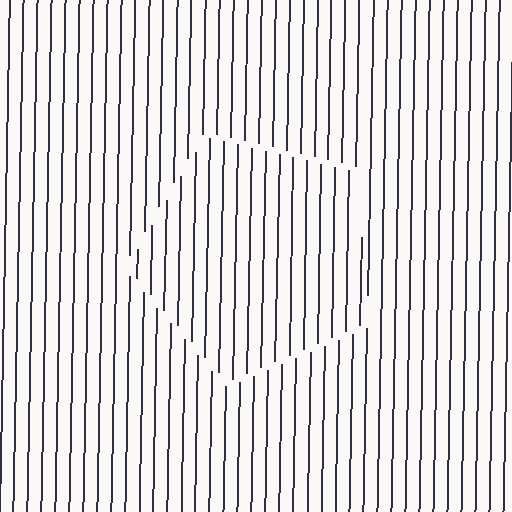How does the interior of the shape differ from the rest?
The interior of the shape contains the same grating, shifted by half a period — the contour is defined by the phase discontinuity where line-ends from the inner and outer gratings abut.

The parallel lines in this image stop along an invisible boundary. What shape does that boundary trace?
An illusory pentagon. The interior of the shape contains the same grating, shifted by half a period — the contour is defined by the phase discontinuity where line-ends from the inner and outer gratings abut.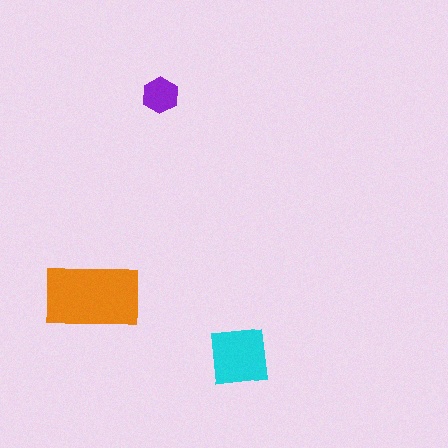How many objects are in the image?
There are 3 objects in the image.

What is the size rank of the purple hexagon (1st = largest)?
3rd.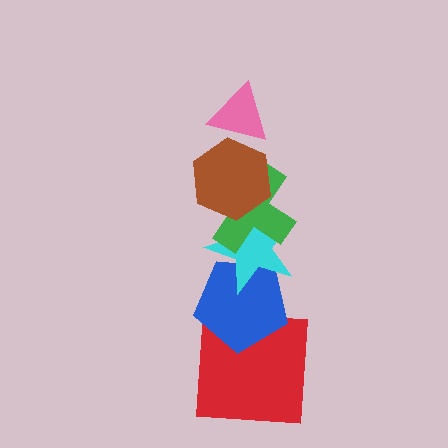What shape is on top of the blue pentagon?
The cyan star is on top of the blue pentagon.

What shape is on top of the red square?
The blue pentagon is on top of the red square.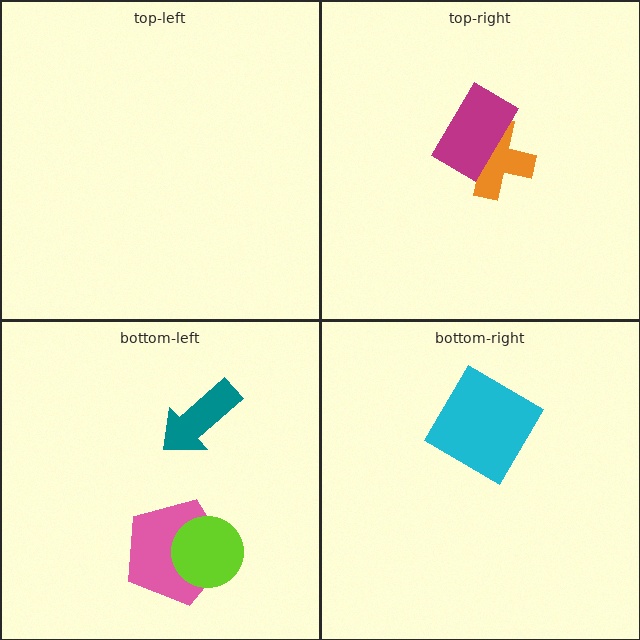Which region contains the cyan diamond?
The bottom-right region.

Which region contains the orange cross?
The top-right region.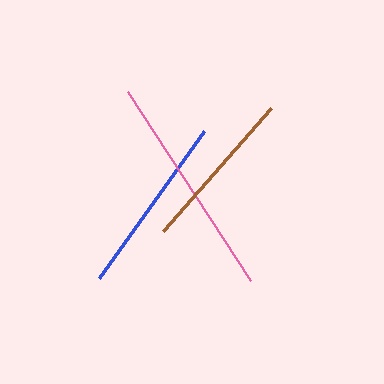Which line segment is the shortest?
The brown line is the shortest at approximately 164 pixels.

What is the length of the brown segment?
The brown segment is approximately 164 pixels long.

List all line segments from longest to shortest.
From longest to shortest: pink, blue, brown.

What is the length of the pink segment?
The pink segment is approximately 226 pixels long.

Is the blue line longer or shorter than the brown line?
The blue line is longer than the brown line.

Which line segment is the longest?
The pink line is the longest at approximately 226 pixels.